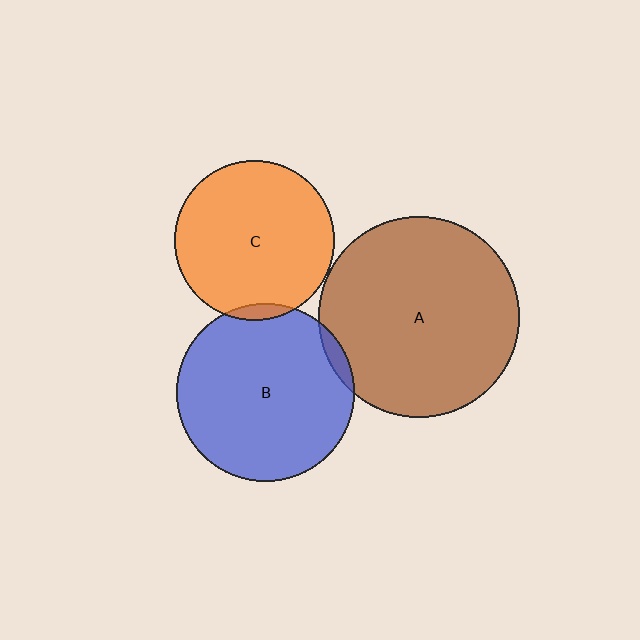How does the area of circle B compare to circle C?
Approximately 1.2 times.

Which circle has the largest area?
Circle A (brown).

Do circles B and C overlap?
Yes.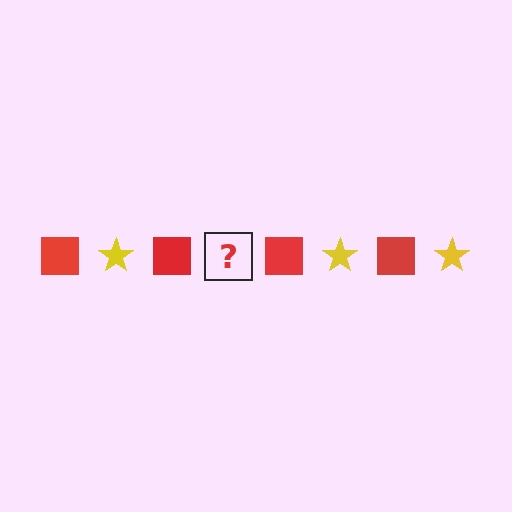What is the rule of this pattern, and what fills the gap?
The rule is that the pattern alternates between red square and yellow star. The gap should be filled with a yellow star.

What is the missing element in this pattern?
The missing element is a yellow star.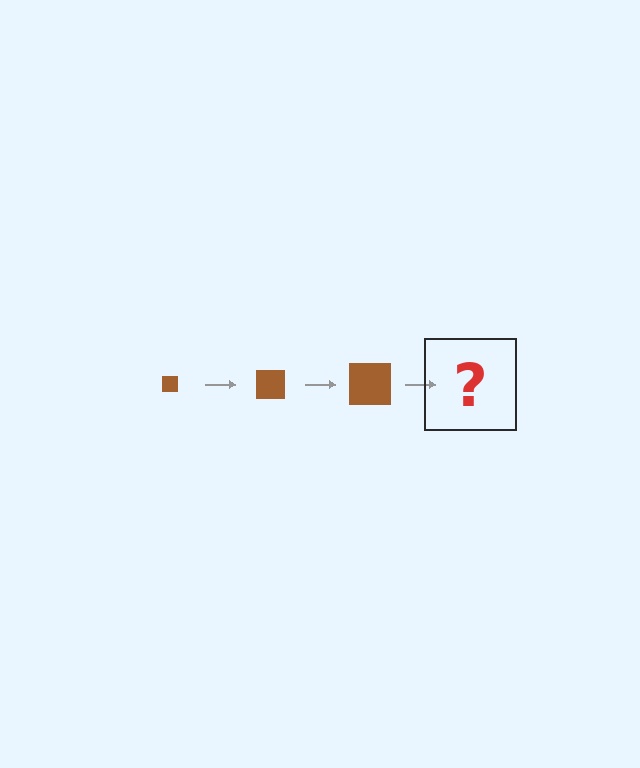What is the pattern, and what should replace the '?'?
The pattern is that the square gets progressively larger each step. The '?' should be a brown square, larger than the previous one.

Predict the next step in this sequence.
The next step is a brown square, larger than the previous one.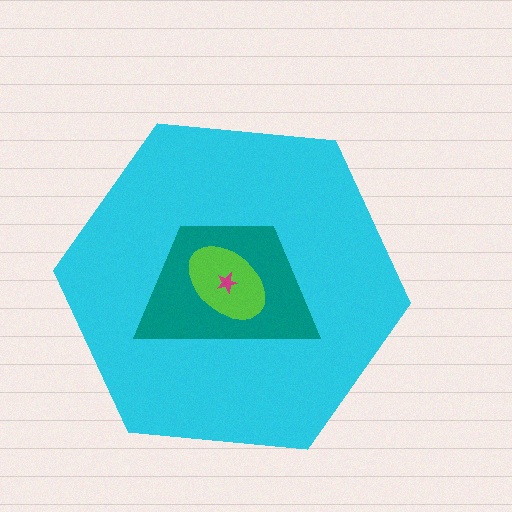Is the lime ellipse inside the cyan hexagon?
Yes.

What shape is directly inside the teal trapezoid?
The lime ellipse.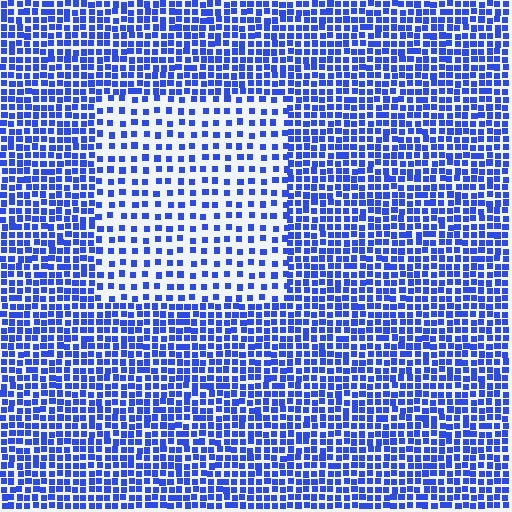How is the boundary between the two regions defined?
The boundary is defined by a change in element density (approximately 2.2x ratio). All elements are the same color, size, and shape.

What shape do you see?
I see a rectangle.